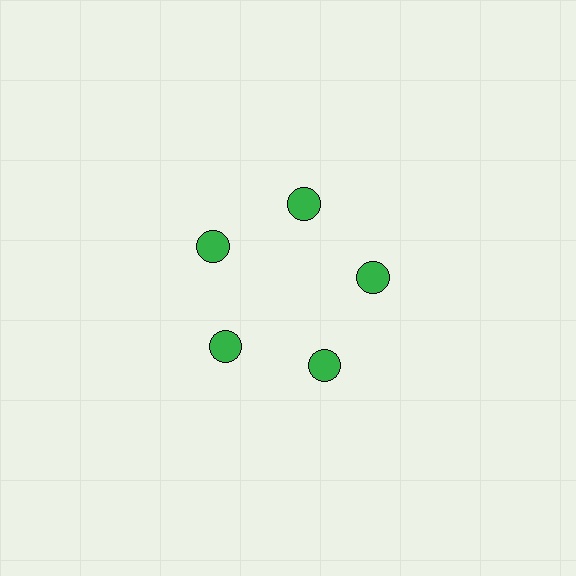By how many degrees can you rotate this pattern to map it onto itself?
The pattern maps onto itself every 72 degrees of rotation.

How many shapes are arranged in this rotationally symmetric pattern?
There are 5 shapes, arranged in 5 groups of 1.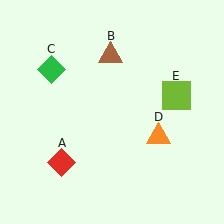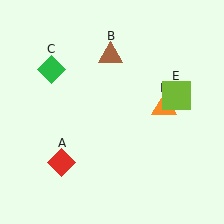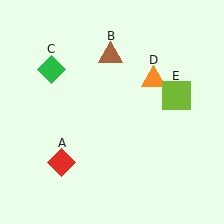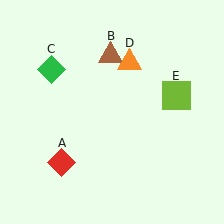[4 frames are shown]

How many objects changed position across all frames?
1 object changed position: orange triangle (object D).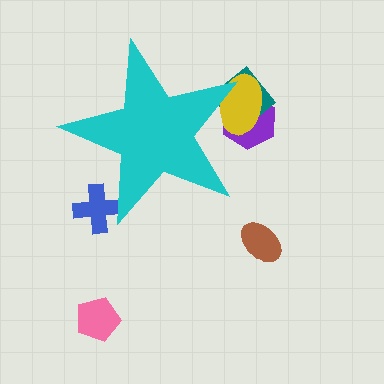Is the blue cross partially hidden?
Yes, the blue cross is partially hidden behind the cyan star.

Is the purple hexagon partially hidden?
Yes, the purple hexagon is partially hidden behind the cyan star.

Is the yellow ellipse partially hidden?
Yes, the yellow ellipse is partially hidden behind the cyan star.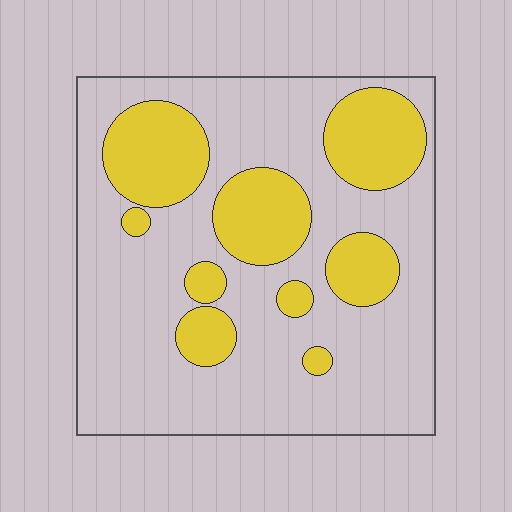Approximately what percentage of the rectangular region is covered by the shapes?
Approximately 30%.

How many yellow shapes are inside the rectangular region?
9.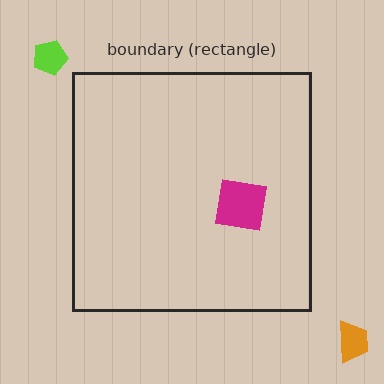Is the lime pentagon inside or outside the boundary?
Outside.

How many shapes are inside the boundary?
1 inside, 2 outside.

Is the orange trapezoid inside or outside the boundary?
Outside.